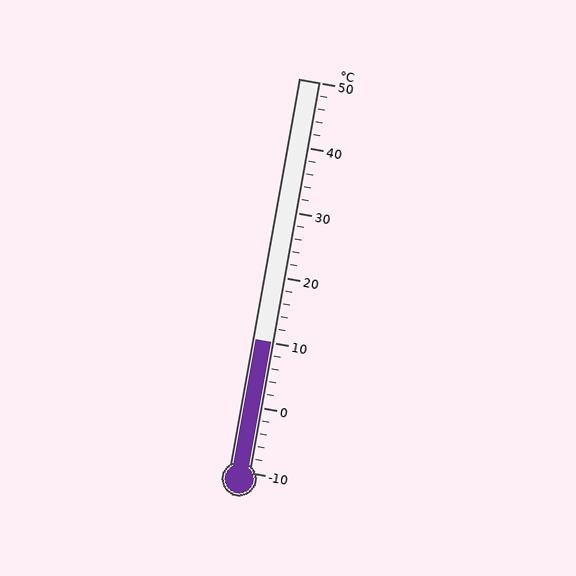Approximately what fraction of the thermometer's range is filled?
The thermometer is filled to approximately 35% of its range.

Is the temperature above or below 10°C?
The temperature is at 10°C.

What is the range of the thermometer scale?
The thermometer scale ranges from -10°C to 50°C.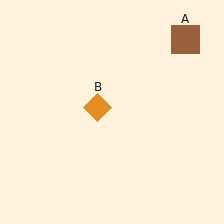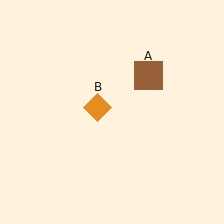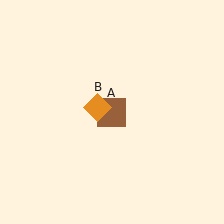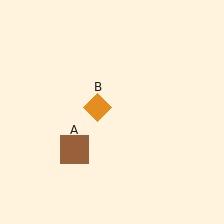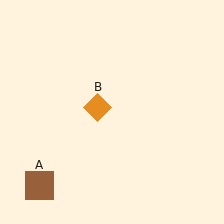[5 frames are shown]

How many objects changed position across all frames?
1 object changed position: brown square (object A).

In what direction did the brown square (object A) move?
The brown square (object A) moved down and to the left.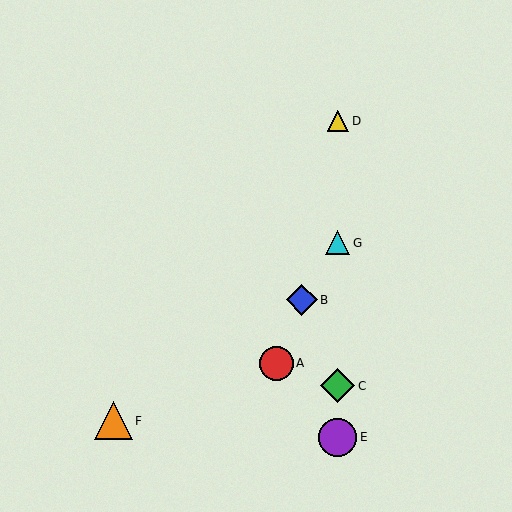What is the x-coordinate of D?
Object D is at x≈338.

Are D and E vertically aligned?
Yes, both are at x≈338.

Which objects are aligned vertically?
Objects C, D, E, G are aligned vertically.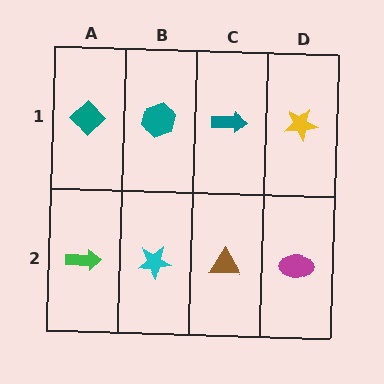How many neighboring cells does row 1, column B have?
3.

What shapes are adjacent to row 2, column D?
A yellow star (row 1, column D), a brown triangle (row 2, column C).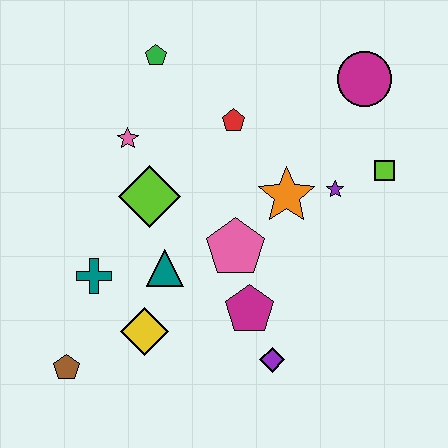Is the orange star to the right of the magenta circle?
No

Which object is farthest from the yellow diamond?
The magenta circle is farthest from the yellow diamond.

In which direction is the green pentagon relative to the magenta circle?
The green pentagon is to the left of the magenta circle.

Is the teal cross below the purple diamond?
No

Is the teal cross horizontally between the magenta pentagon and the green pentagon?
No